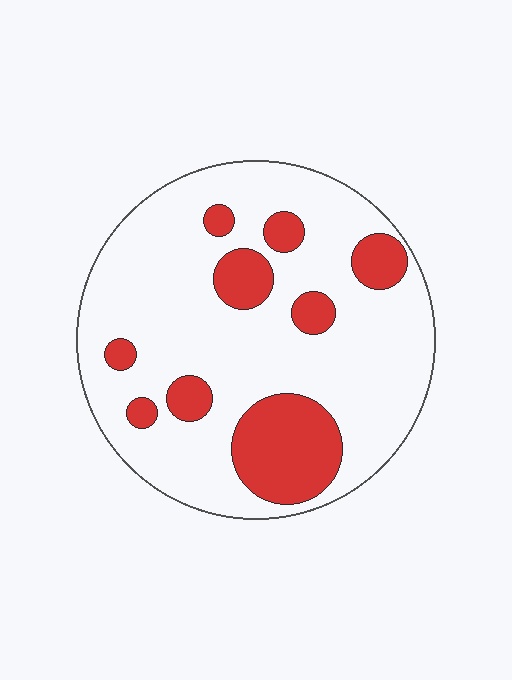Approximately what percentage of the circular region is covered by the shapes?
Approximately 20%.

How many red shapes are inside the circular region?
9.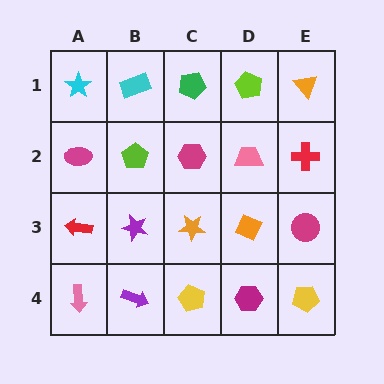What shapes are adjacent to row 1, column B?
A lime pentagon (row 2, column B), a cyan star (row 1, column A), a green pentagon (row 1, column C).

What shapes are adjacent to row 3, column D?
A pink trapezoid (row 2, column D), a magenta hexagon (row 4, column D), an orange star (row 3, column C), a magenta circle (row 3, column E).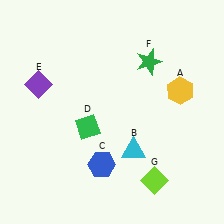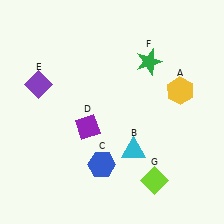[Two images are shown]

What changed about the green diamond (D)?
In Image 1, D is green. In Image 2, it changed to purple.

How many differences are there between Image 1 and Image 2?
There is 1 difference between the two images.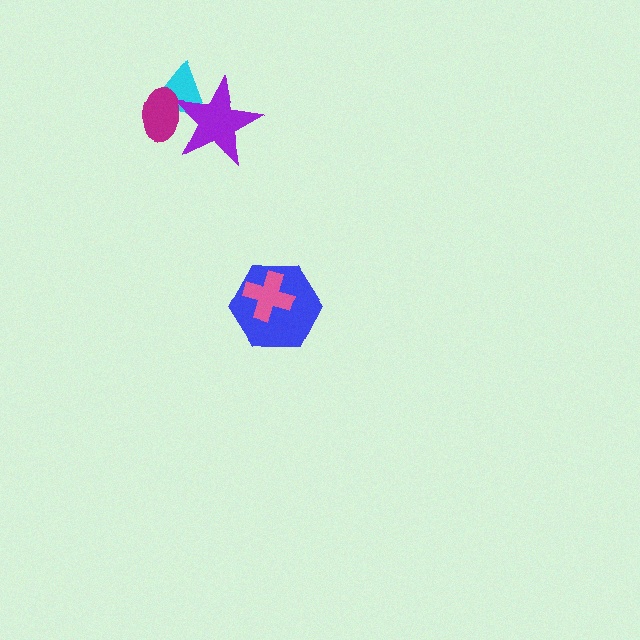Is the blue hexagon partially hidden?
Yes, it is partially covered by another shape.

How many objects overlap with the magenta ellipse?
2 objects overlap with the magenta ellipse.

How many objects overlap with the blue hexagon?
1 object overlaps with the blue hexagon.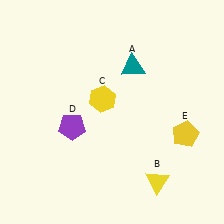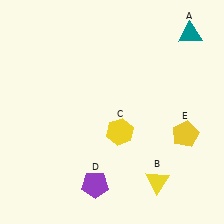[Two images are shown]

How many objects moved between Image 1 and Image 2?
3 objects moved between the two images.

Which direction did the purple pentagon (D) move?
The purple pentagon (D) moved down.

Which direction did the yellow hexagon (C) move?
The yellow hexagon (C) moved down.